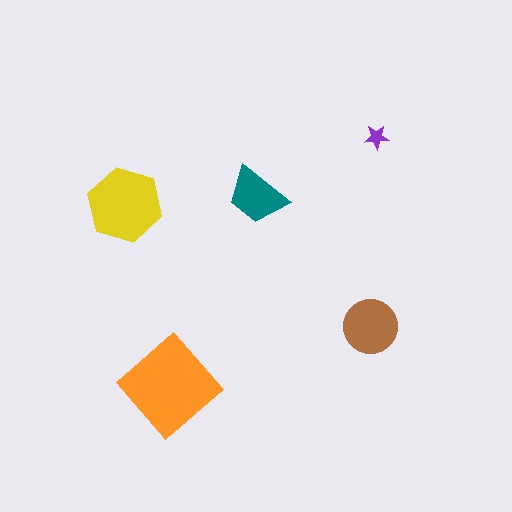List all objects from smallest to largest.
The purple star, the teal trapezoid, the brown circle, the yellow hexagon, the orange diamond.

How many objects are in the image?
There are 5 objects in the image.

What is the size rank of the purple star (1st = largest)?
5th.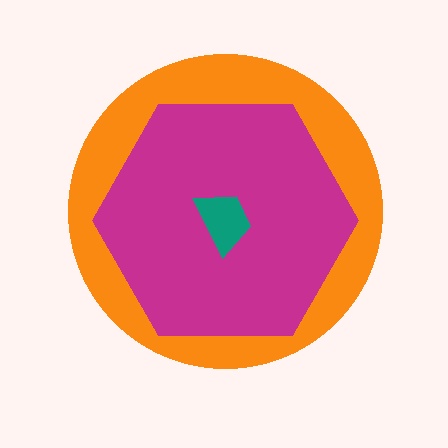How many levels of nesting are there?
3.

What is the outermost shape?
The orange circle.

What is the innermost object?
The teal trapezoid.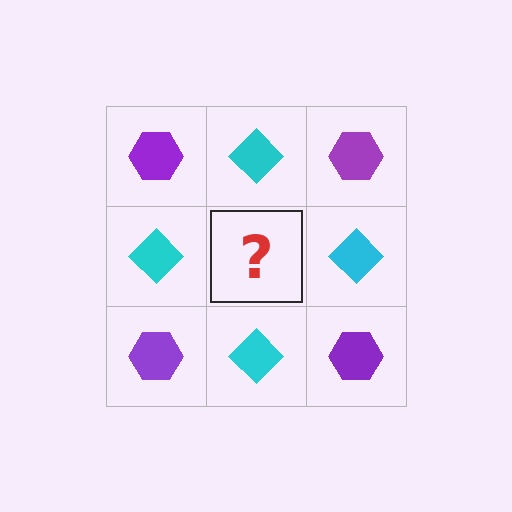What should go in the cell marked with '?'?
The missing cell should contain a purple hexagon.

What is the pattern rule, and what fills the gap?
The rule is that it alternates purple hexagon and cyan diamond in a checkerboard pattern. The gap should be filled with a purple hexagon.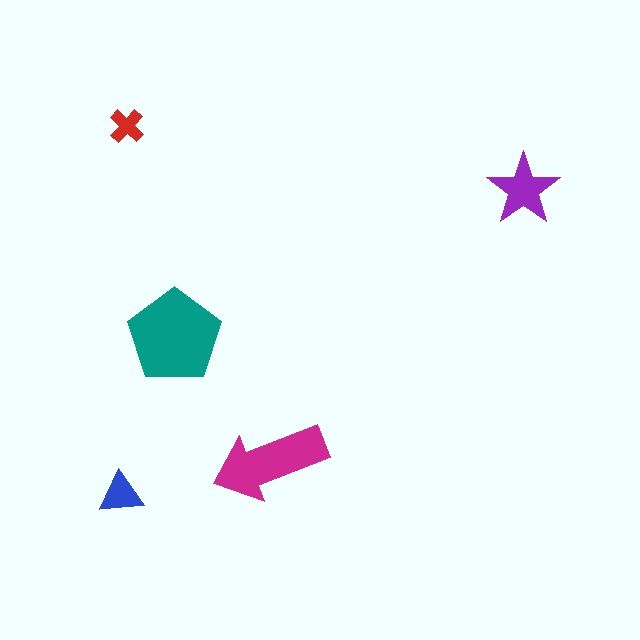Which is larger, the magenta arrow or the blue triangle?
The magenta arrow.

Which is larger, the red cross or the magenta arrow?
The magenta arrow.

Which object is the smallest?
The red cross.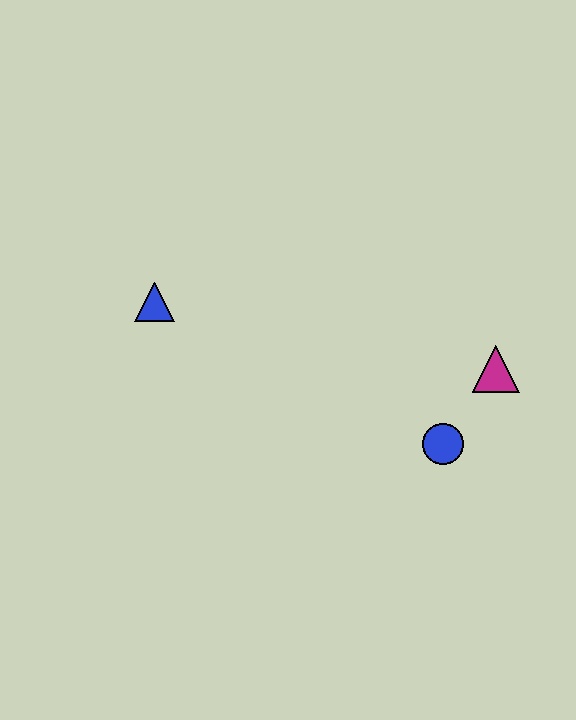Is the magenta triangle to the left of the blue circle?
No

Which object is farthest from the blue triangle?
The magenta triangle is farthest from the blue triangle.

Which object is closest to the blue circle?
The magenta triangle is closest to the blue circle.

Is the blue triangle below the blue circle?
No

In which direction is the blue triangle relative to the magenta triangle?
The blue triangle is to the left of the magenta triangle.